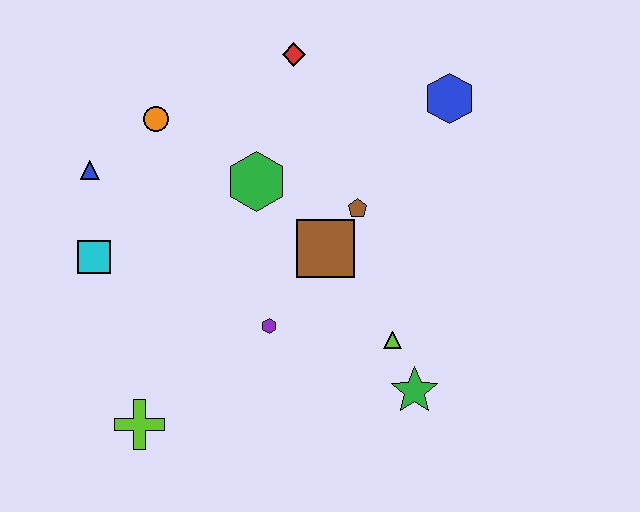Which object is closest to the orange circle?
The blue triangle is closest to the orange circle.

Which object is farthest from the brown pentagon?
The lime cross is farthest from the brown pentagon.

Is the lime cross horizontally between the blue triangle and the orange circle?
Yes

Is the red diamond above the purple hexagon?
Yes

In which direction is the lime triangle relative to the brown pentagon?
The lime triangle is below the brown pentagon.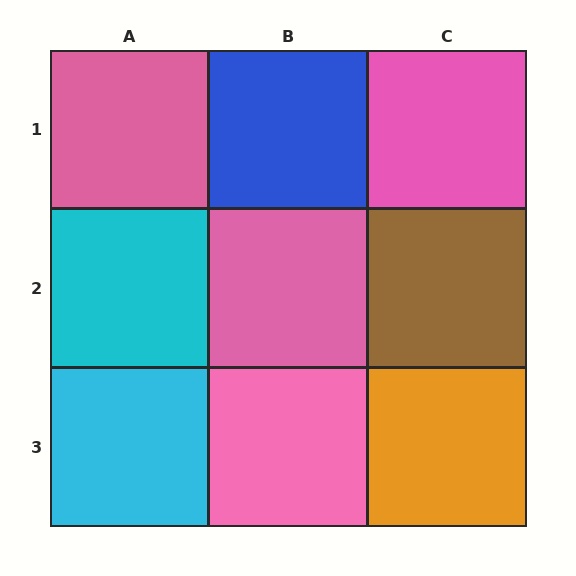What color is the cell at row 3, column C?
Orange.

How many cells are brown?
1 cell is brown.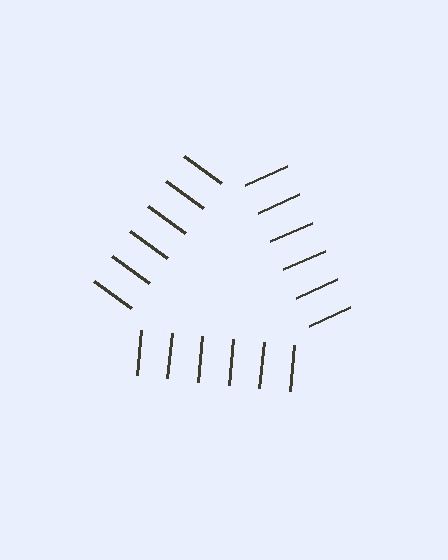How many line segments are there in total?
18 — 6 along each of the 3 edges.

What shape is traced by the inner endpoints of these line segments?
An illusory triangle — the line segments terminate on its edges but no continuous stroke is drawn.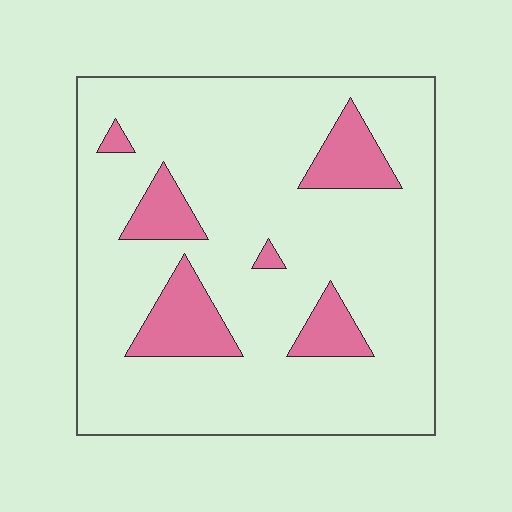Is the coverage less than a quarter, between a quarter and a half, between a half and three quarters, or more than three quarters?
Less than a quarter.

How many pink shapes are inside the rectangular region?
6.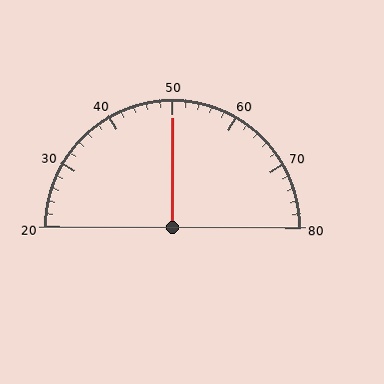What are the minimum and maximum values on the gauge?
The gauge ranges from 20 to 80.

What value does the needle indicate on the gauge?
The needle indicates approximately 50.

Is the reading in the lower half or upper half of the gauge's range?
The reading is in the upper half of the range (20 to 80).